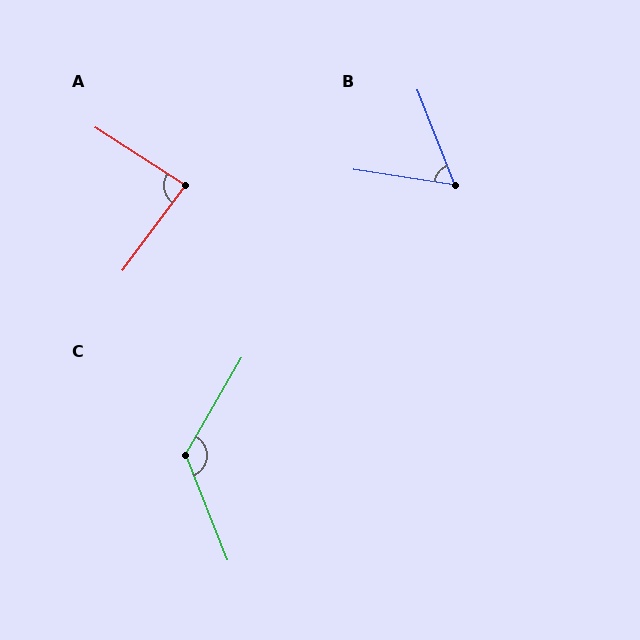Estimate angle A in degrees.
Approximately 86 degrees.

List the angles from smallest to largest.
B (60°), A (86°), C (128°).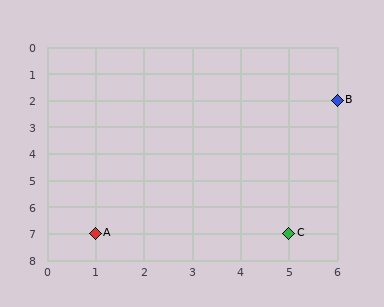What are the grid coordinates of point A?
Point A is at grid coordinates (1, 7).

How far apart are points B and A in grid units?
Points B and A are 5 columns and 5 rows apart (about 7.1 grid units diagonally).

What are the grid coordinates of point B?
Point B is at grid coordinates (6, 2).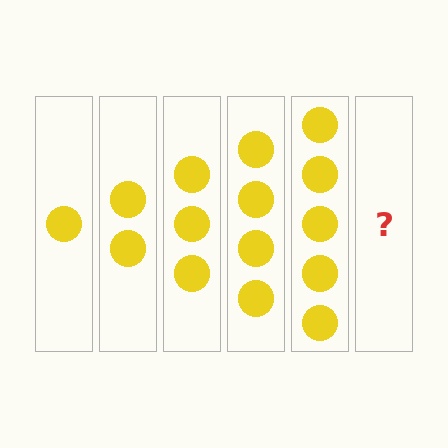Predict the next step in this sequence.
The next step is 6 circles.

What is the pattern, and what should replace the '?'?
The pattern is that each step adds one more circle. The '?' should be 6 circles.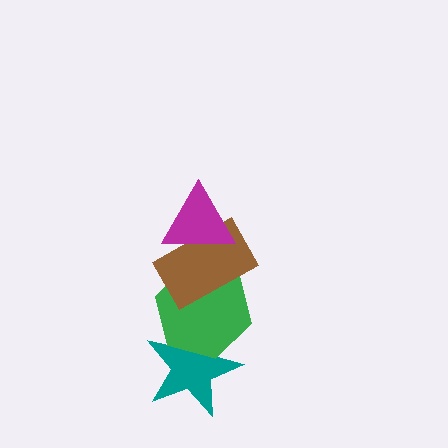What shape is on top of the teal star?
The green hexagon is on top of the teal star.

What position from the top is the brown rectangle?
The brown rectangle is 2nd from the top.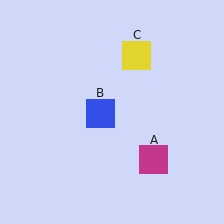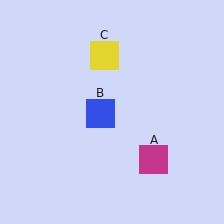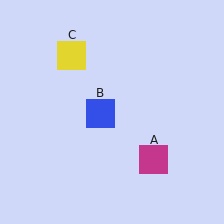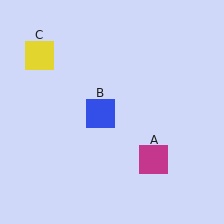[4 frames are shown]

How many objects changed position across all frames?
1 object changed position: yellow square (object C).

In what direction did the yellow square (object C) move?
The yellow square (object C) moved left.